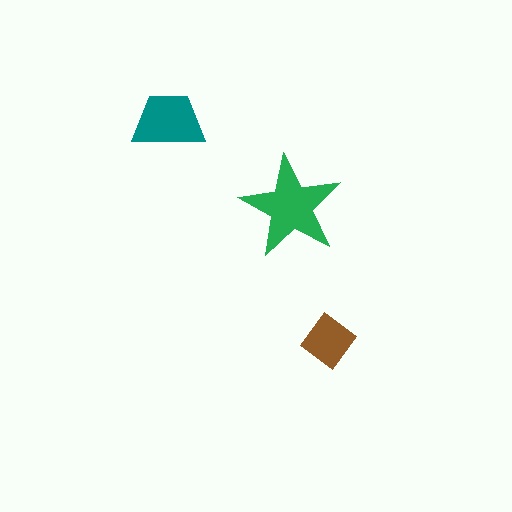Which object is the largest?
The green star.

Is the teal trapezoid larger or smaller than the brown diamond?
Larger.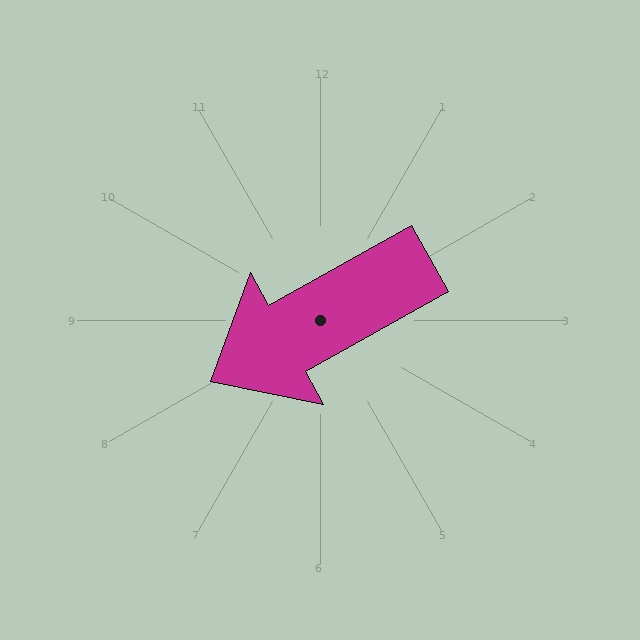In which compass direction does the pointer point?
Southwest.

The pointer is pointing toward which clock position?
Roughly 8 o'clock.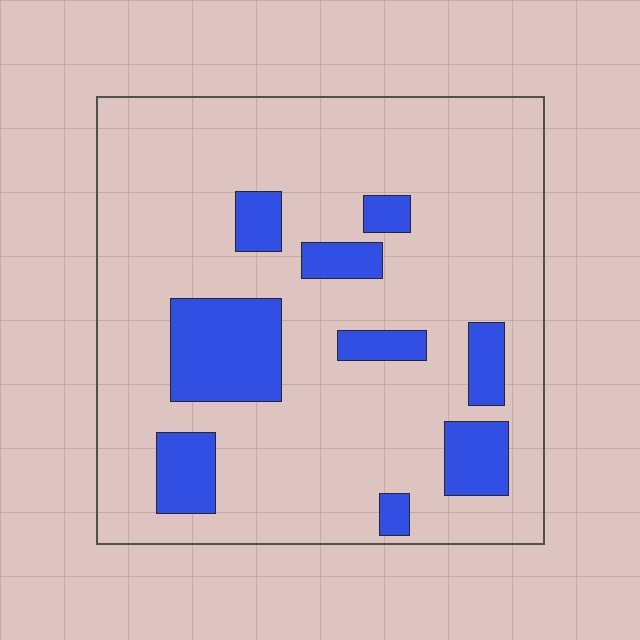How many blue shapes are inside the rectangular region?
9.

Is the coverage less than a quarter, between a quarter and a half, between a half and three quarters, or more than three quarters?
Less than a quarter.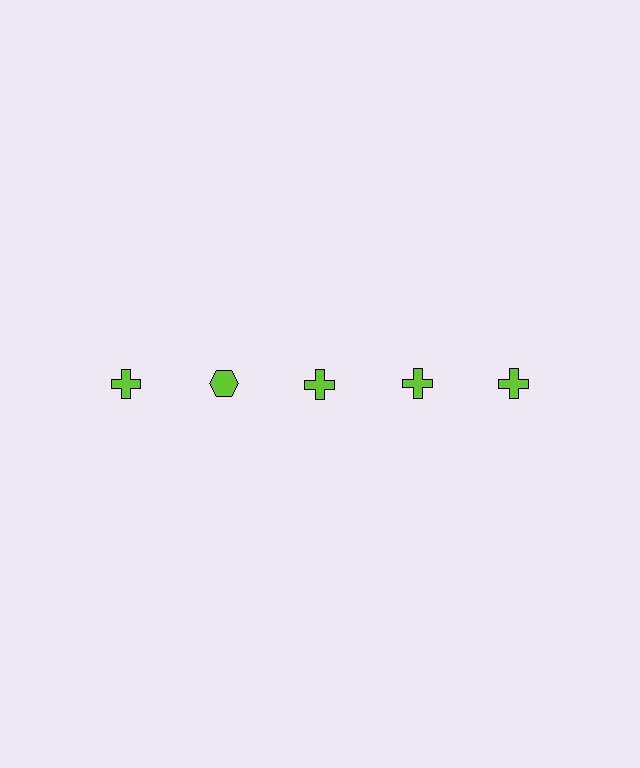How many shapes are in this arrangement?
There are 5 shapes arranged in a grid pattern.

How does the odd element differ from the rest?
It has a different shape: hexagon instead of cross.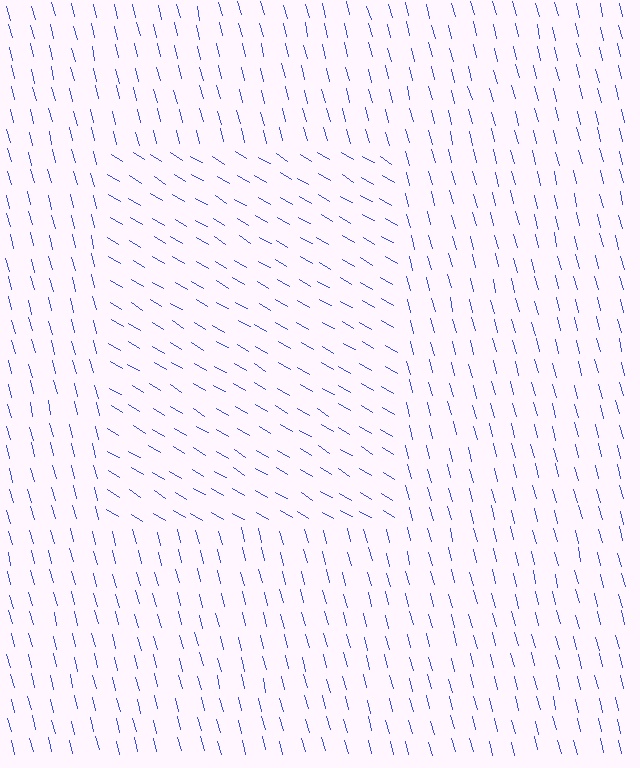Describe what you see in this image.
The image is filled with small blue line segments. A rectangle region in the image has lines oriented differently from the surrounding lines, creating a visible texture boundary.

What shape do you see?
I see a rectangle.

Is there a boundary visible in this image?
Yes, there is a texture boundary formed by a change in line orientation.